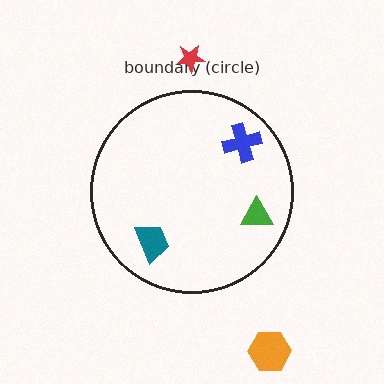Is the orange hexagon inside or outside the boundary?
Outside.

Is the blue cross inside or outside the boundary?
Inside.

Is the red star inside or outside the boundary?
Outside.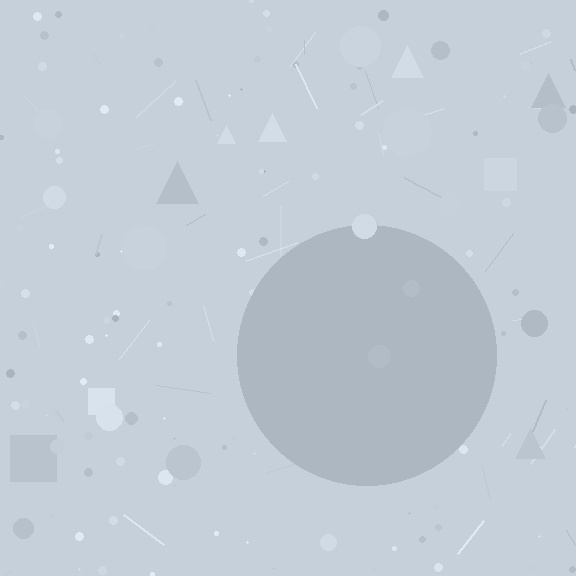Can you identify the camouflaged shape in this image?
The camouflaged shape is a circle.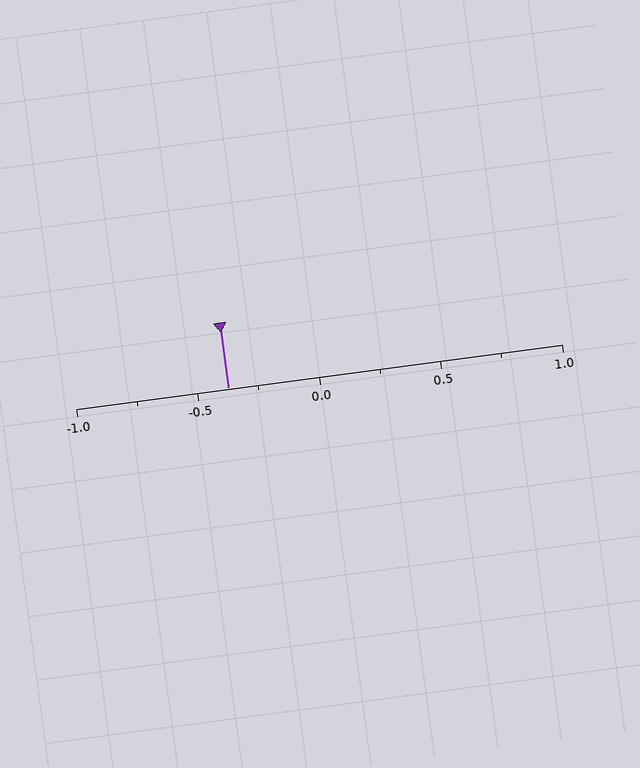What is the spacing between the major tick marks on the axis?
The major ticks are spaced 0.5 apart.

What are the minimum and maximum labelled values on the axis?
The axis runs from -1.0 to 1.0.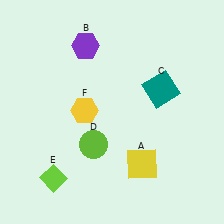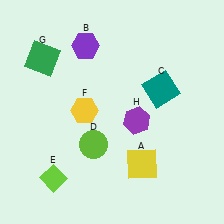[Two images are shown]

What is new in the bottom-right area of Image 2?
A purple hexagon (H) was added in the bottom-right area of Image 2.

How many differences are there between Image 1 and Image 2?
There are 2 differences between the two images.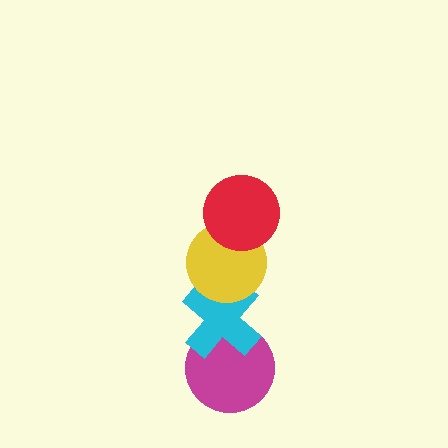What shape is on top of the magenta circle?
The cyan cross is on top of the magenta circle.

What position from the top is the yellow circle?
The yellow circle is 2nd from the top.